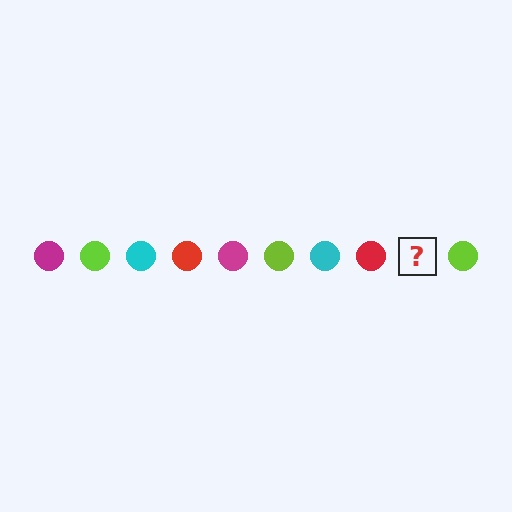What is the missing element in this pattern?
The missing element is a magenta circle.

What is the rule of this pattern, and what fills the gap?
The rule is that the pattern cycles through magenta, lime, cyan, red circles. The gap should be filled with a magenta circle.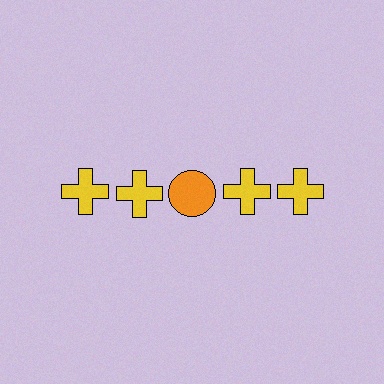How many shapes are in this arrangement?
There are 5 shapes arranged in a grid pattern.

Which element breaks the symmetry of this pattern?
The orange circle in the top row, center column breaks the symmetry. All other shapes are yellow crosses.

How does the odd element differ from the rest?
It differs in both color (orange instead of yellow) and shape (circle instead of cross).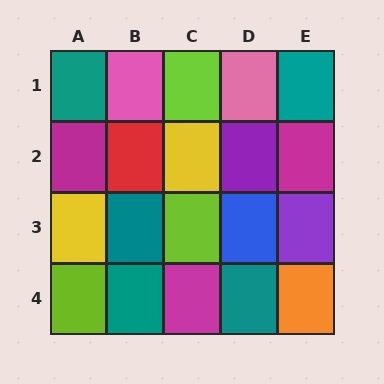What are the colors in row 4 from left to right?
Lime, teal, magenta, teal, orange.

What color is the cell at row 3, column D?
Blue.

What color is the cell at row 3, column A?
Yellow.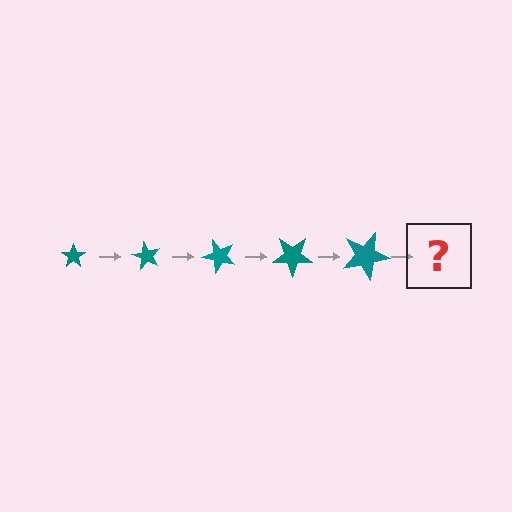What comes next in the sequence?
The next element should be a star, larger than the previous one and rotated 300 degrees from the start.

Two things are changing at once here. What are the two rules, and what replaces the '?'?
The two rules are that the star grows larger each step and it rotates 60 degrees each step. The '?' should be a star, larger than the previous one and rotated 300 degrees from the start.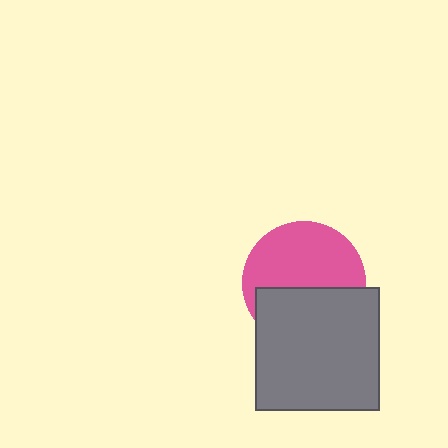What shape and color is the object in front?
The object in front is a gray square.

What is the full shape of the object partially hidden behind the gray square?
The partially hidden object is a pink circle.